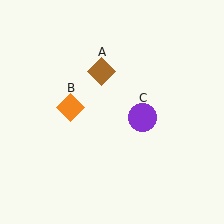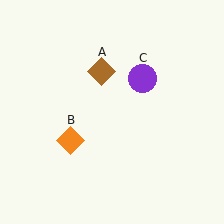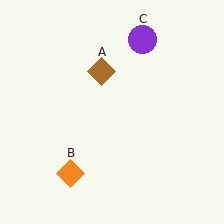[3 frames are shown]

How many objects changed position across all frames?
2 objects changed position: orange diamond (object B), purple circle (object C).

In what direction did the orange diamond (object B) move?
The orange diamond (object B) moved down.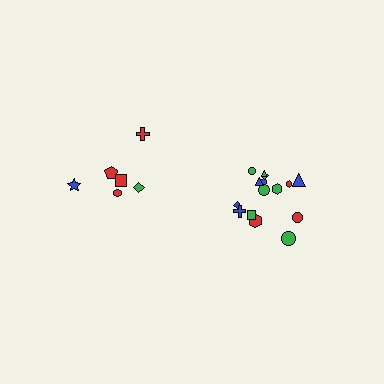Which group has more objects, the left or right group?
The right group.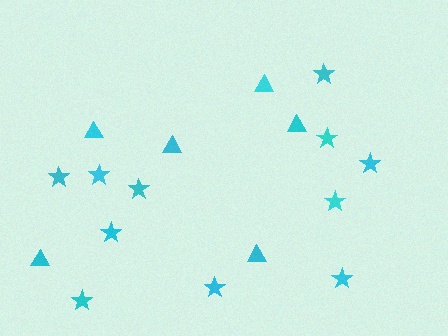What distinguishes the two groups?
There are 2 groups: one group of stars (11) and one group of triangles (6).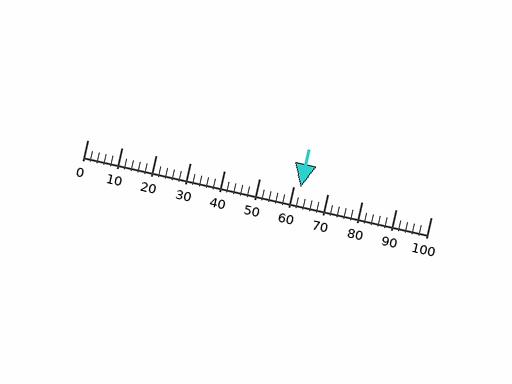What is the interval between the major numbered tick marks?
The major tick marks are spaced 10 units apart.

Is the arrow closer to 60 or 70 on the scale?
The arrow is closer to 60.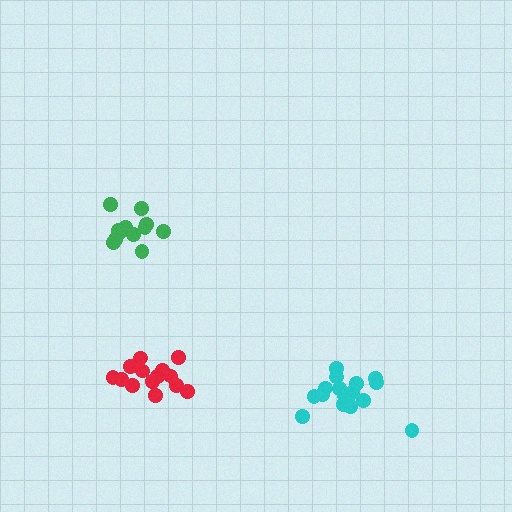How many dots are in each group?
Group 1: 12 dots, Group 2: 16 dots, Group 3: 14 dots (42 total).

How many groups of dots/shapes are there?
There are 3 groups.